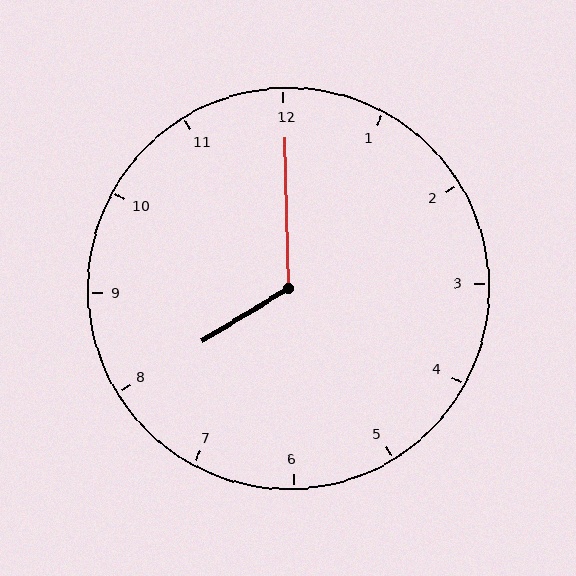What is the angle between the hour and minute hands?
Approximately 120 degrees.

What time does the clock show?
8:00.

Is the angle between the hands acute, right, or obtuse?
It is obtuse.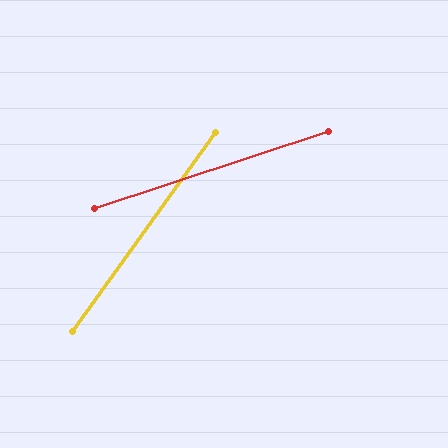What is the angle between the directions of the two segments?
Approximately 36 degrees.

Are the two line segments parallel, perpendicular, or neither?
Neither parallel nor perpendicular — they differ by about 36°.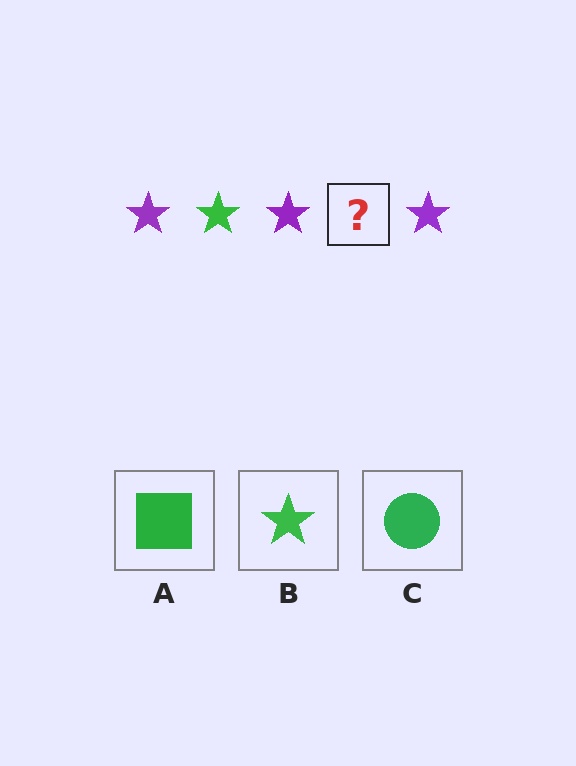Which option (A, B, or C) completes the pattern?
B.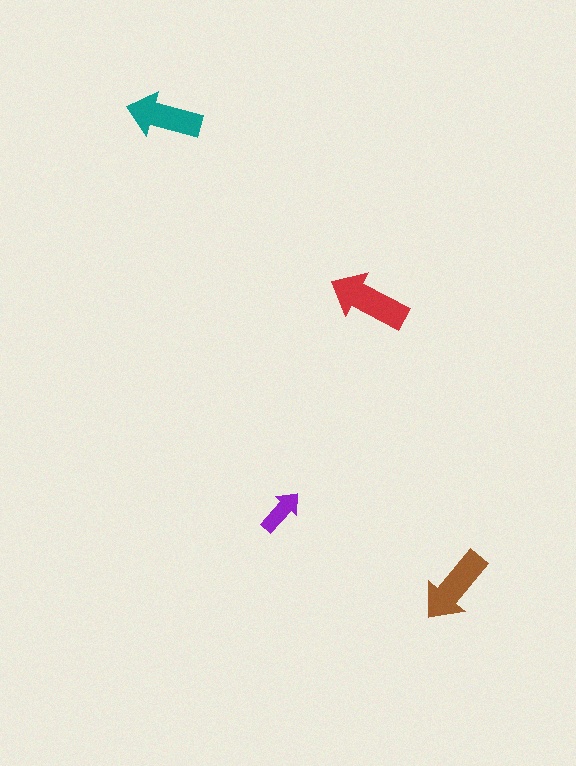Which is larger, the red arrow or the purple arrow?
The red one.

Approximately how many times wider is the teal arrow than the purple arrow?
About 1.5 times wider.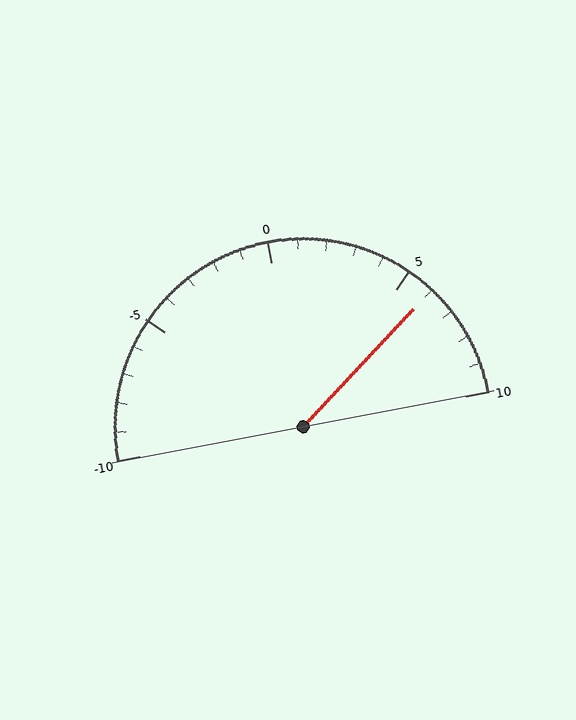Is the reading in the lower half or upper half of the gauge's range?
The reading is in the upper half of the range (-10 to 10).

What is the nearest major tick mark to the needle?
The nearest major tick mark is 5.